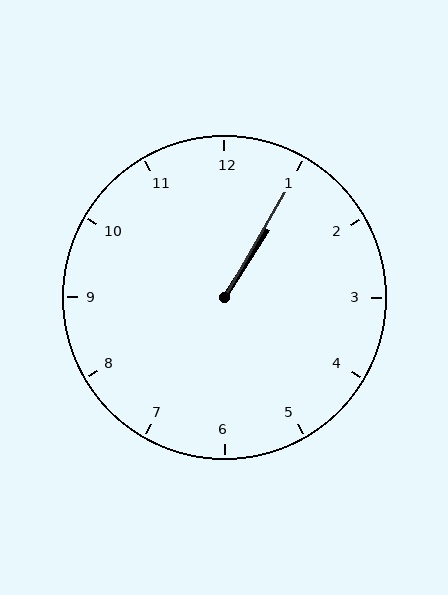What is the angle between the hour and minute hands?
Approximately 2 degrees.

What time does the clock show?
1:05.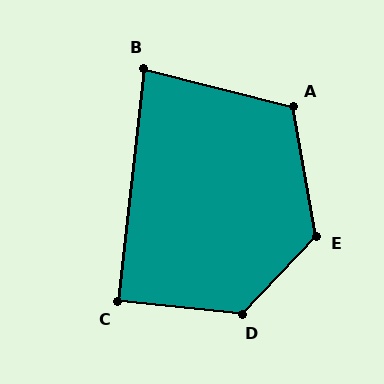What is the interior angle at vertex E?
Approximately 126 degrees (obtuse).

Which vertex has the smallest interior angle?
B, at approximately 82 degrees.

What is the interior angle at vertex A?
Approximately 115 degrees (obtuse).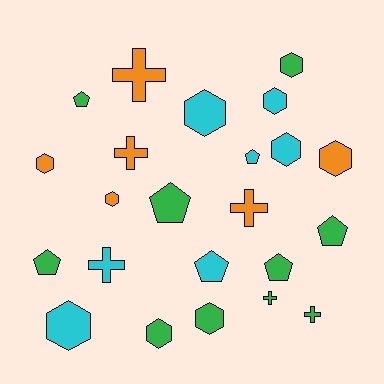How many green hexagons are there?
There are 3 green hexagons.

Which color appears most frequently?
Green, with 10 objects.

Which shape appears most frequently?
Hexagon, with 10 objects.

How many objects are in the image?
There are 23 objects.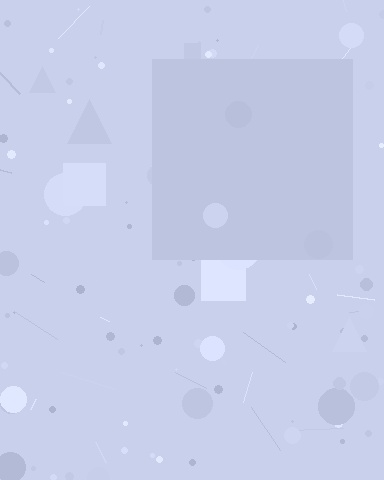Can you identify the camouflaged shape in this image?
The camouflaged shape is a square.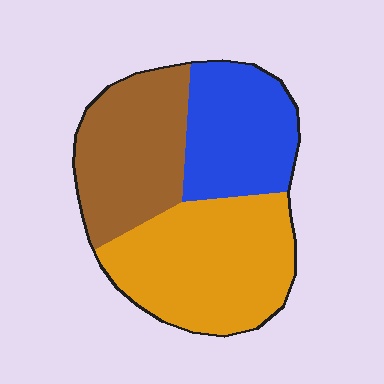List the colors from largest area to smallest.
From largest to smallest: orange, brown, blue.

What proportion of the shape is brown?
Brown covers 31% of the shape.